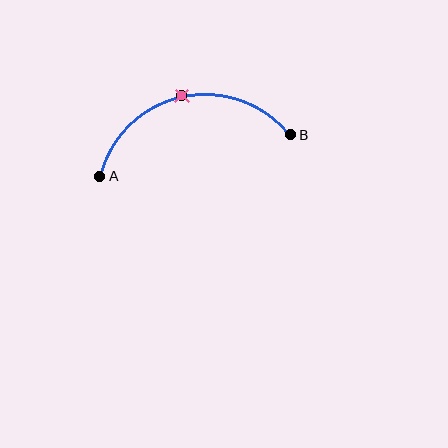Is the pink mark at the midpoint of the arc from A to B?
Yes. The pink mark lies on the arc at equal arc-length from both A and B — it is the arc midpoint.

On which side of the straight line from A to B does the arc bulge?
The arc bulges above the straight line connecting A and B.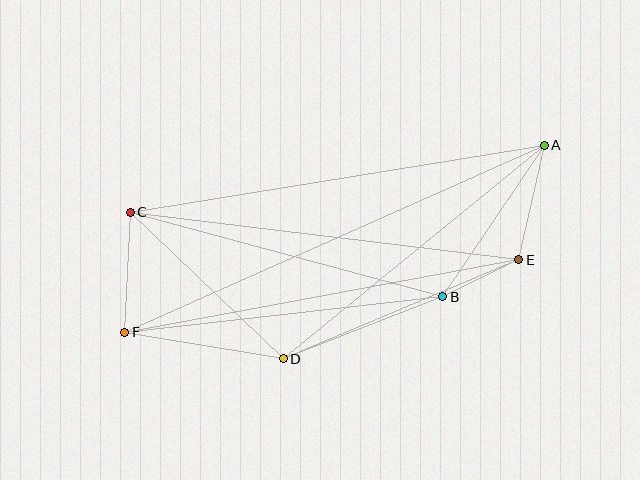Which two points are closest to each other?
Points B and E are closest to each other.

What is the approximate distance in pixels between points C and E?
The distance between C and E is approximately 391 pixels.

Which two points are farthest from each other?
Points A and F are farthest from each other.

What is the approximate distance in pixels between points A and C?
The distance between A and C is approximately 419 pixels.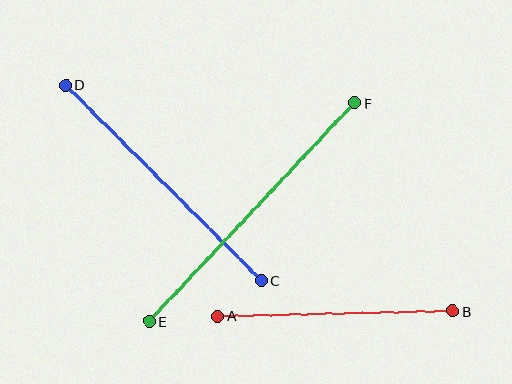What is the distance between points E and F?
The distance is approximately 300 pixels.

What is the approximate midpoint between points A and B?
The midpoint is at approximately (335, 314) pixels.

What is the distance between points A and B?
The distance is approximately 235 pixels.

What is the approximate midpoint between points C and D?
The midpoint is at approximately (163, 183) pixels.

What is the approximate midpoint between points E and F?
The midpoint is at approximately (252, 212) pixels.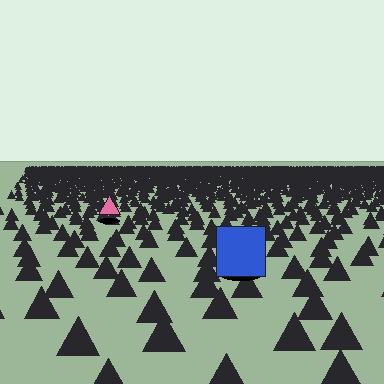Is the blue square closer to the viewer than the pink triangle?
Yes. The blue square is closer — you can tell from the texture gradient: the ground texture is coarser near it.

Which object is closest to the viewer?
The blue square is closest. The texture marks near it are larger and more spread out.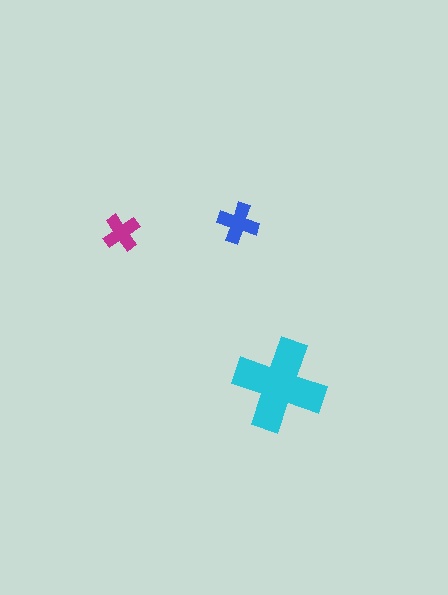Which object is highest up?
The blue cross is topmost.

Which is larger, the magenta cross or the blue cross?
The blue one.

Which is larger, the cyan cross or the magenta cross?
The cyan one.